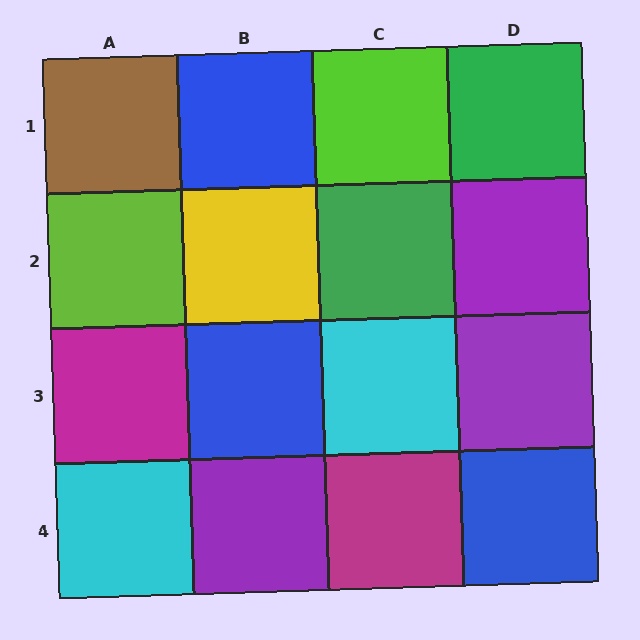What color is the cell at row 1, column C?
Lime.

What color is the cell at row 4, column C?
Magenta.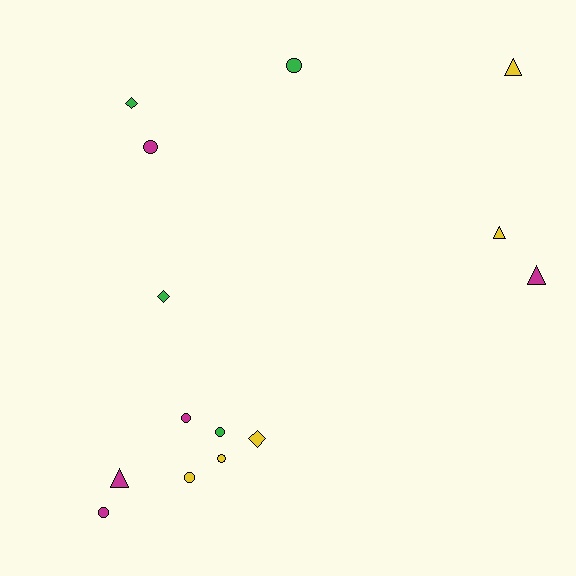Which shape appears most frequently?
Circle, with 7 objects.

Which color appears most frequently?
Yellow, with 5 objects.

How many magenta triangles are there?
There are 2 magenta triangles.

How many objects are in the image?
There are 14 objects.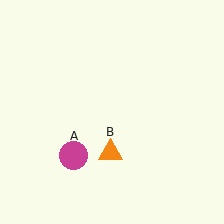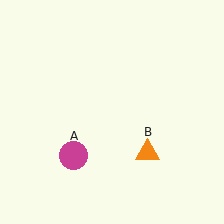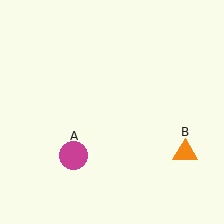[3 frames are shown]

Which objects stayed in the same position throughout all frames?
Magenta circle (object A) remained stationary.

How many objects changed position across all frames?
1 object changed position: orange triangle (object B).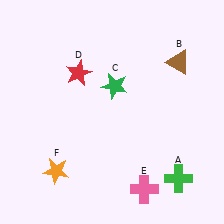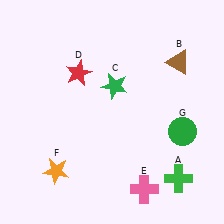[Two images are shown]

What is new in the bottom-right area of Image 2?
A green circle (G) was added in the bottom-right area of Image 2.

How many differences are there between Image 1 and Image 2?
There is 1 difference between the two images.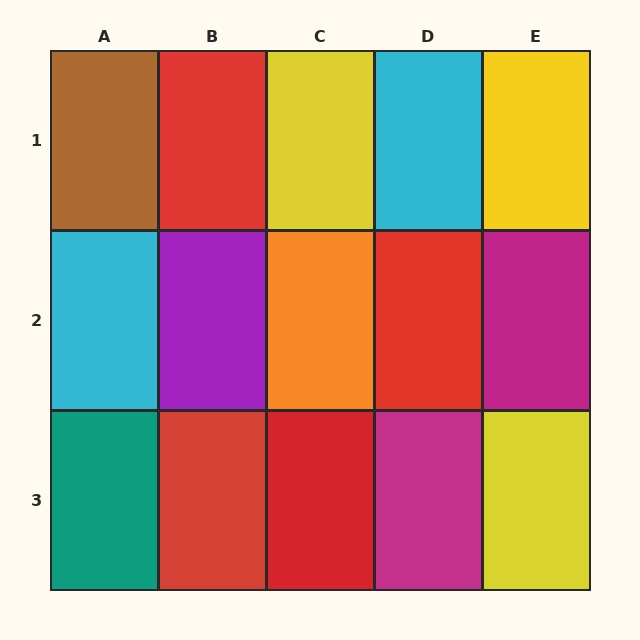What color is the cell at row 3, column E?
Yellow.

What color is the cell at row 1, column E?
Yellow.